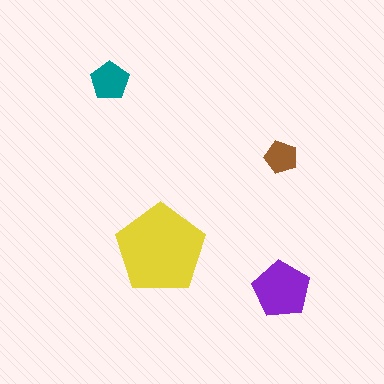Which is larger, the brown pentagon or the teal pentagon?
The teal one.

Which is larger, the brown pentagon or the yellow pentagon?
The yellow one.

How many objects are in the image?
There are 4 objects in the image.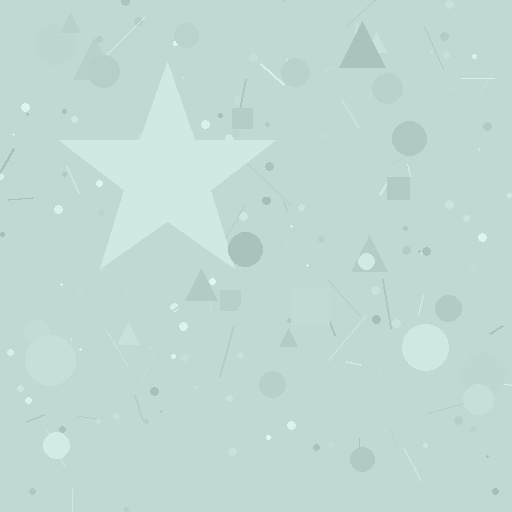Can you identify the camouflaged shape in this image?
The camouflaged shape is a star.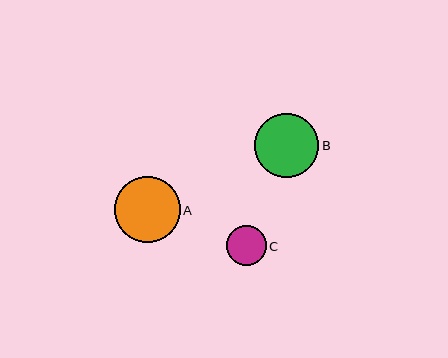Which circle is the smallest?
Circle C is the smallest with a size of approximately 40 pixels.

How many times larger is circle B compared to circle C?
Circle B is approximately 1.6 times the size of circle C.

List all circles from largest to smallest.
From largest to smallest: A, B, C.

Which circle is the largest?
Circle A is the largest with a size of approximately 66 pixels.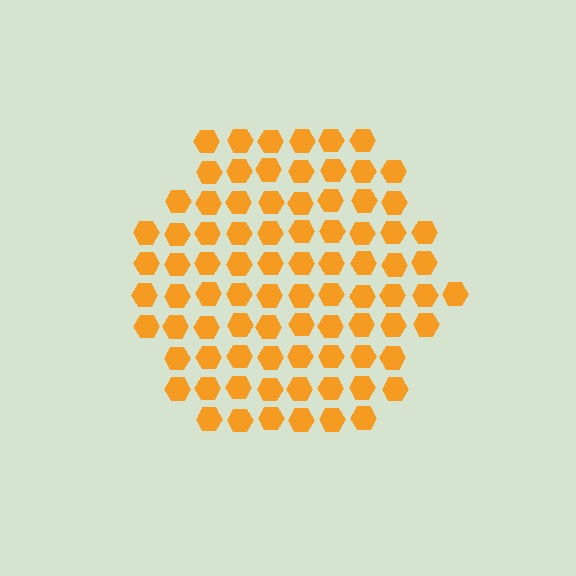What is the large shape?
The large shape is a hexagon.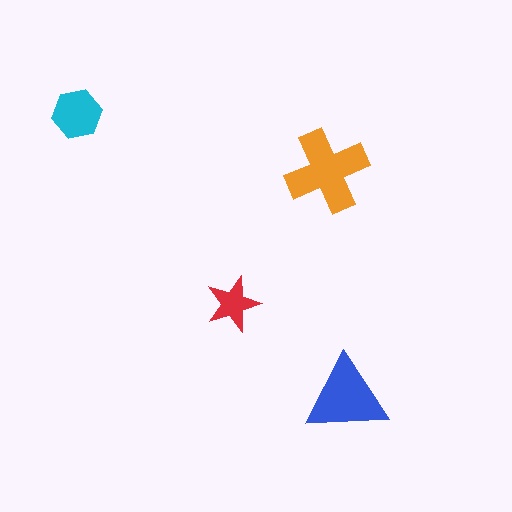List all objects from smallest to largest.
The red star, the cyan hexagon, the blue triangle, the orange cross.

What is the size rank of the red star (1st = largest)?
4th.